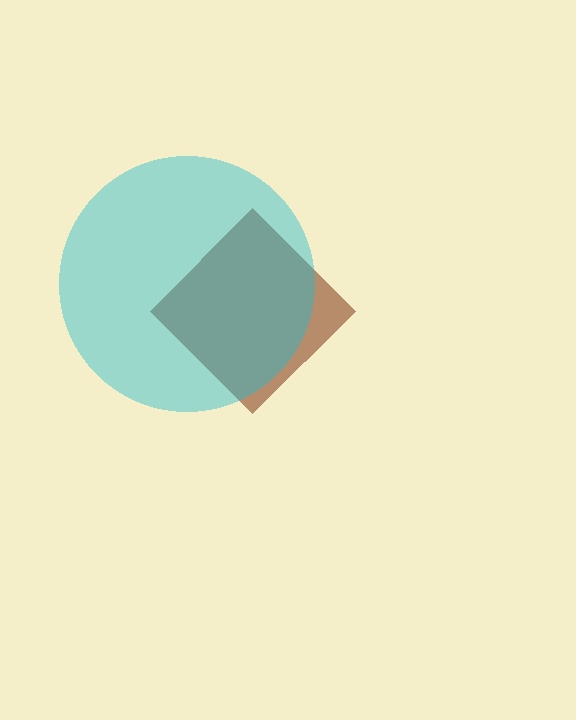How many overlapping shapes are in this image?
There are 2 overlapping shapes in the image.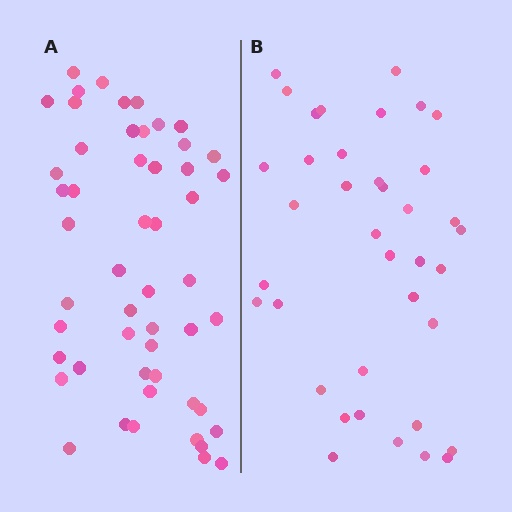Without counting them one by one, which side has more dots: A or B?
Region A (the left region) has more dots.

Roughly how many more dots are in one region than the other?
Region A has approximately 15 more dots than region B.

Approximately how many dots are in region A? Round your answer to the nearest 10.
About 50 dots. (The exact count is 52, which rounds to 50.)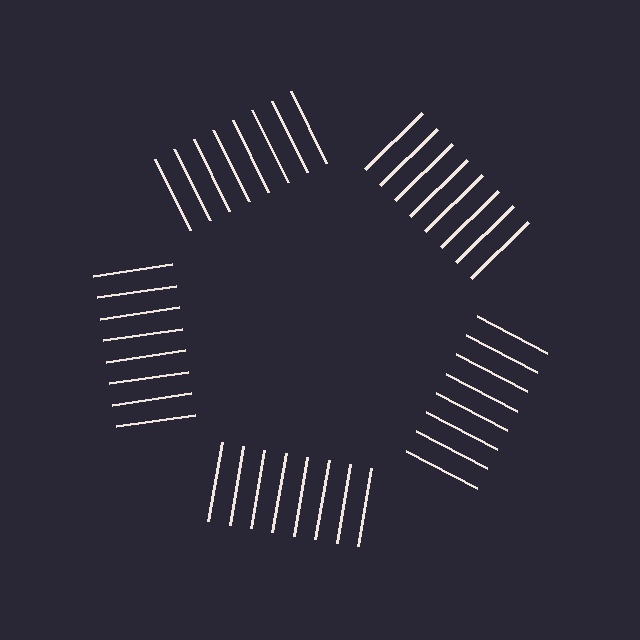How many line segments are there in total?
40 — 8 along each of the 5 edges.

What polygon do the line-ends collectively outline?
An illusory pentagon — the line segments terminate on its edges but no continuous stroke is drawn.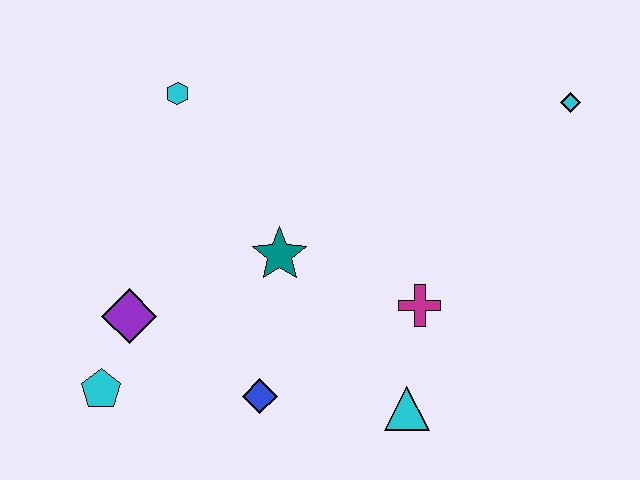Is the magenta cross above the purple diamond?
Yes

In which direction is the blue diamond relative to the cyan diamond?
The blue diamond is to the left of the cyan diamond.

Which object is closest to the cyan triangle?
The magenta cross is closest to the cyan triangle.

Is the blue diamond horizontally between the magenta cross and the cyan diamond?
No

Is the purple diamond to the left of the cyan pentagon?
No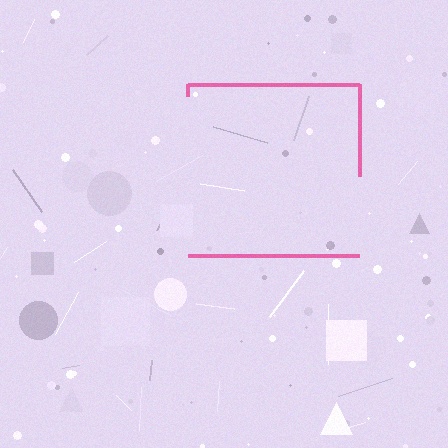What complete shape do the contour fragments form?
The contour fragments form a square.